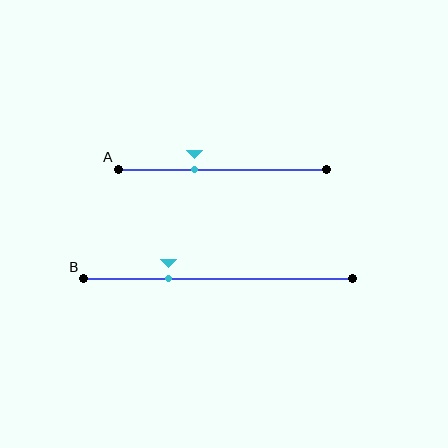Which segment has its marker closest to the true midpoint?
Segment A has its marker closest to the true midpoint.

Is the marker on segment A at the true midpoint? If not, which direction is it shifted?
No, the marker on segment A is shifted to the left by about 14% of the segment length.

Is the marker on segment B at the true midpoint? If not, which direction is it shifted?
No, the marker on segment B is shifted to the left by about 18% of the segment length.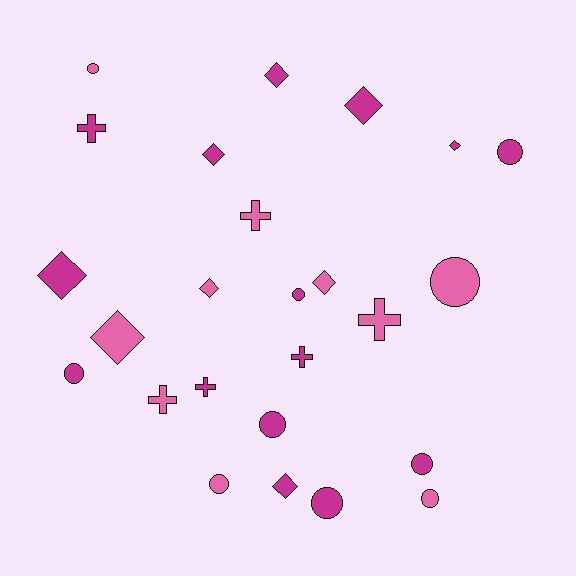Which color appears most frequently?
Magenta, with 15 objects.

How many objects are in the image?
There are 25 objects.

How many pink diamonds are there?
There are 3 pink diamonds.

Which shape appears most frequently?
Circle, with 10 objects.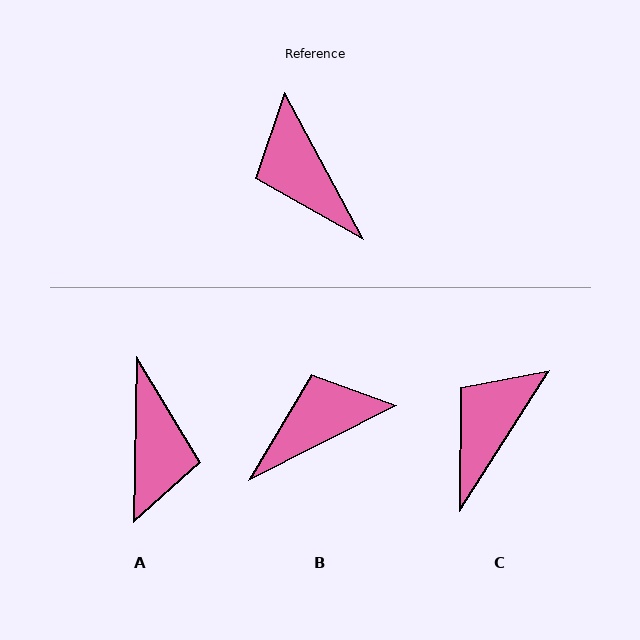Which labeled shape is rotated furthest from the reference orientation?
A, about 151 degrees away.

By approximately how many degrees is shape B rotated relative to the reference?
Approximately 91 degrees clockwise.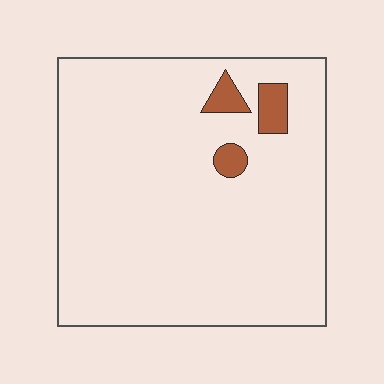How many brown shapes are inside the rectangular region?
3.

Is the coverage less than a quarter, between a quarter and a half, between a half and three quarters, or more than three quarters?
Less than a quarter.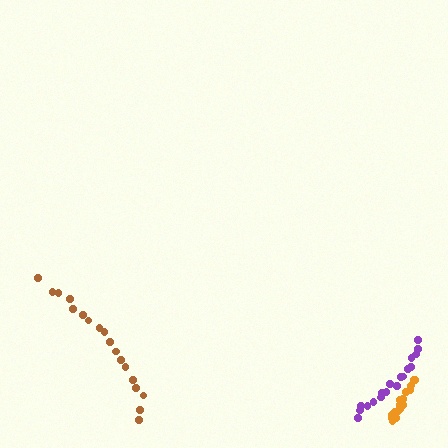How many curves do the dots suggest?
There are 3 distinct paths.